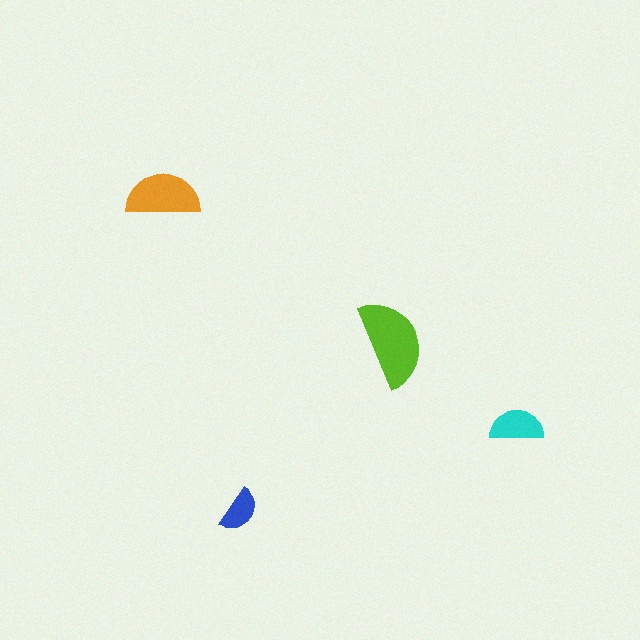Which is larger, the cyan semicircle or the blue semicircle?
The cyan one.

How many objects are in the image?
There are 4 objects in the image.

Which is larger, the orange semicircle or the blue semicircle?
The orange one.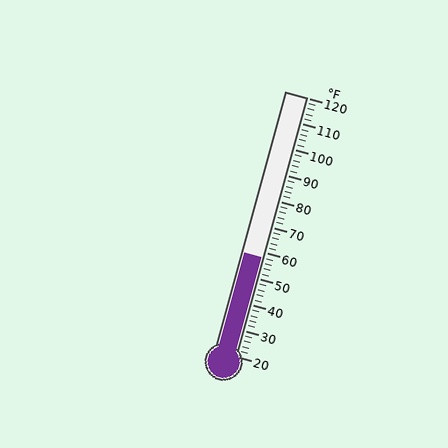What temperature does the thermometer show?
The thermometer shows approximately 58°F.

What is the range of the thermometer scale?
The thermometer scale ranges from 20°F to 120°F.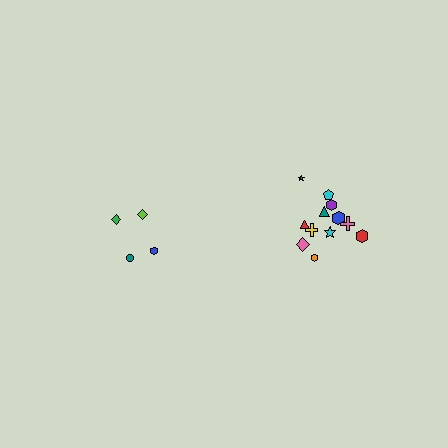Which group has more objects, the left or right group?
The right group.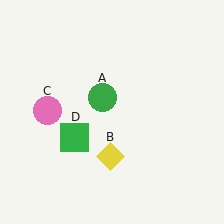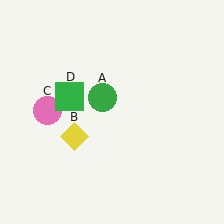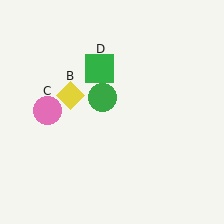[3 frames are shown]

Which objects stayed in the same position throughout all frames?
Green circle (object A) and pink circle (object C) remained stationary.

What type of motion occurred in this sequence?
The yellow diamond (object B), green square (object D) rotated clockwise around the center of the scene.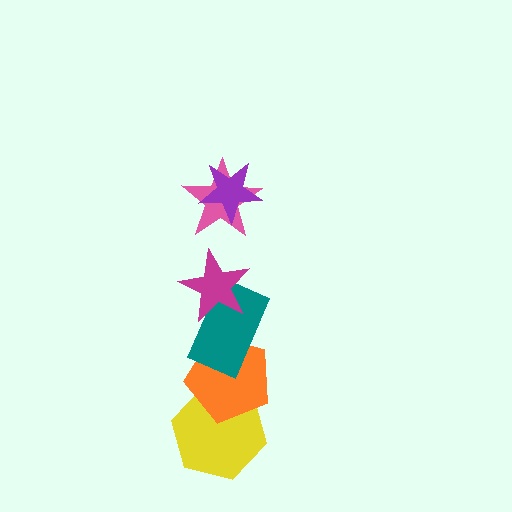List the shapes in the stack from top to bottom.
From top to bottom: the purple star, the pink star, the magenta star, the teal rectangle, the orange pentagon, the yellow hexagon.